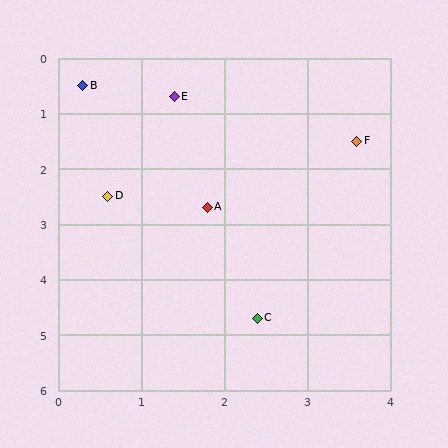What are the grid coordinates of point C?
Point C is at approximately (2.4, 4.7).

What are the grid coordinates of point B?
Point B is at approximately (0.3, 0.5).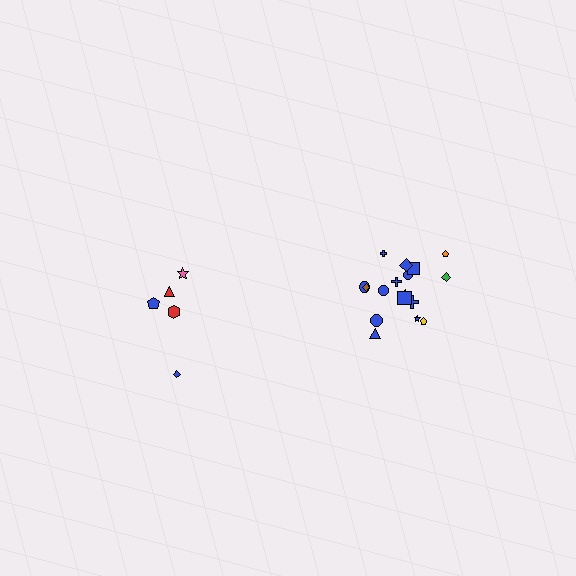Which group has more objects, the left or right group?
The right group.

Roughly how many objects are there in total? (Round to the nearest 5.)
Roughly 25 objects in total.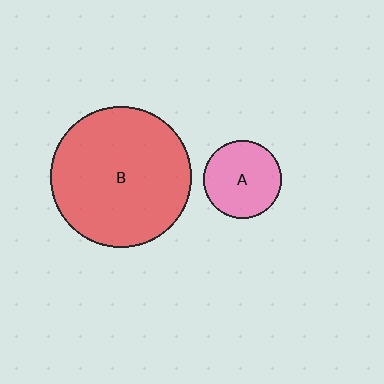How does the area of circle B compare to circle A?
Approximately 3.3 times.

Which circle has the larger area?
Circle B (red).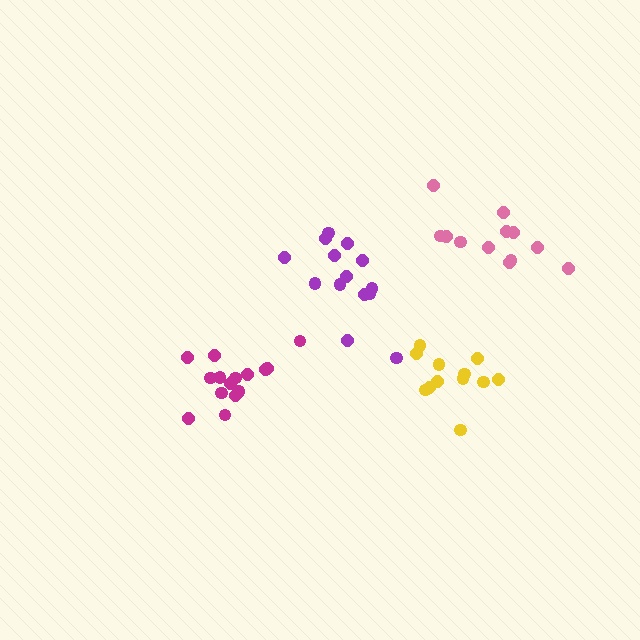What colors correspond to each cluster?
The clusters are colored: magenta, purple, pink, yellow.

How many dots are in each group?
Group 1: 15 dots, Group 2: 14 dots, Group 3: 12 dots, Group 4: 12 dots (53 total).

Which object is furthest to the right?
The pink cluster is rightmost.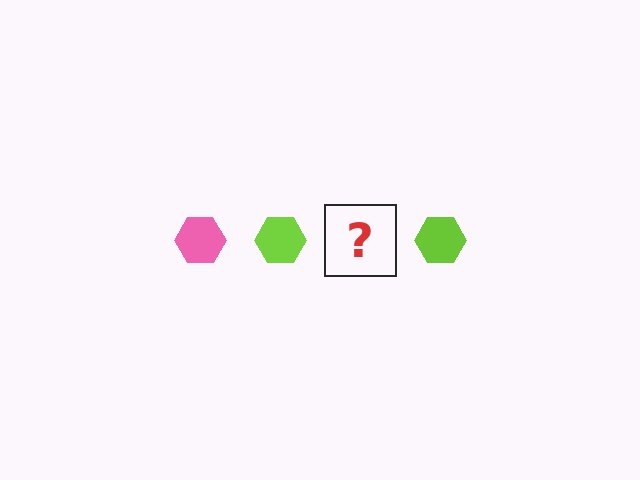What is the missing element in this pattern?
The missing element is a pink hexagon.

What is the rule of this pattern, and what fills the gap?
The rule is that the pattern cycles through pink, lime hexagons. The gap should be filled with a pink hexagon.